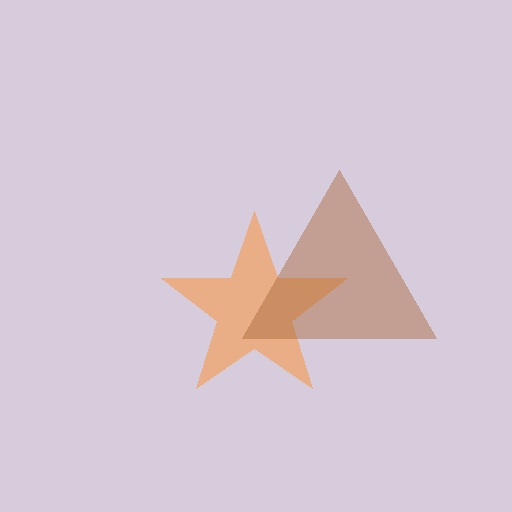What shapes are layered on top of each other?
The layered shapes are: an orange star, a brown triangle.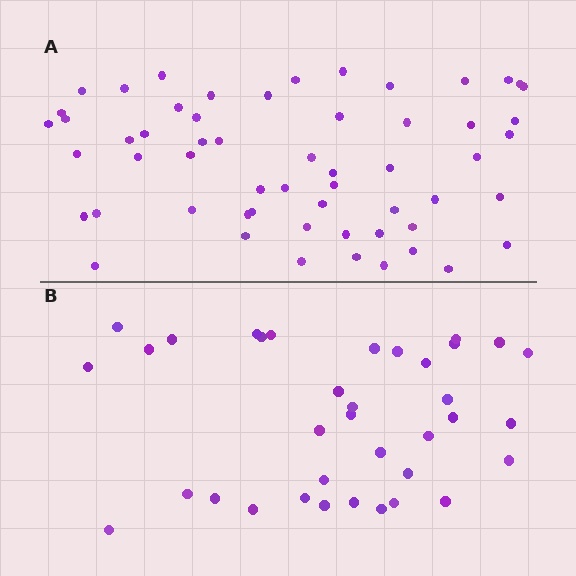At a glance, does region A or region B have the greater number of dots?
Region A (the top region) has more dots.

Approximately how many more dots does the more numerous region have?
Region A has approximately 20 more dots than region B.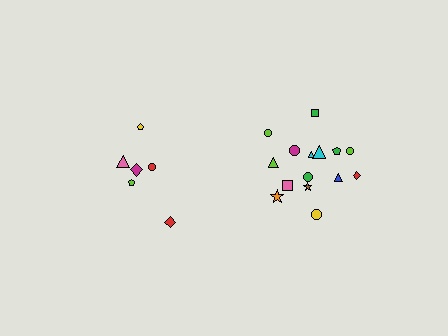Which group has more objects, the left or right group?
The right group.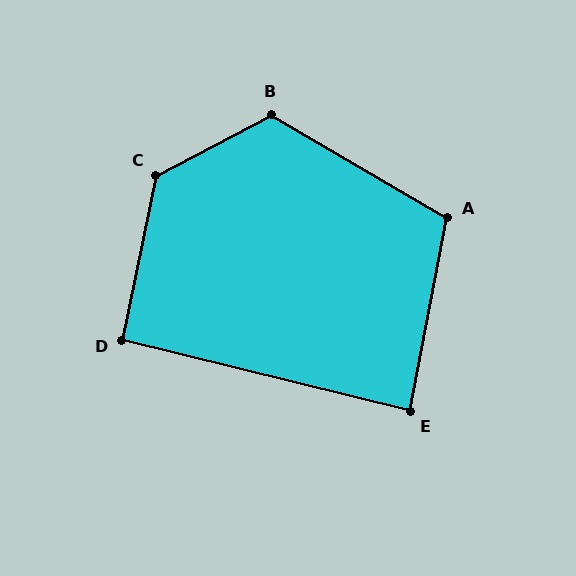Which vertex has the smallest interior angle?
E, at approximately 87 degrees.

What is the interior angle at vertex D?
Approximately 92 degrees (approximately right).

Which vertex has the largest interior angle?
C, at approximately 129 degrees.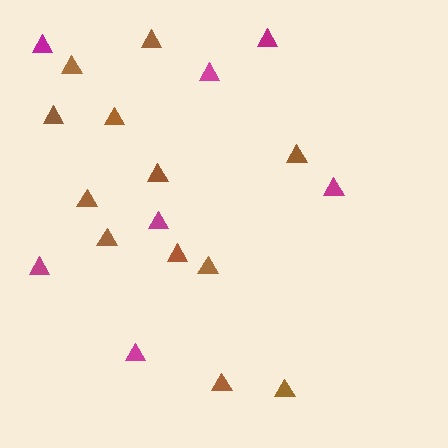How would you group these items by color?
There are 2 groups: one group of magenta triangles (7) and one group of brown triangles (12).